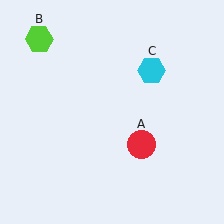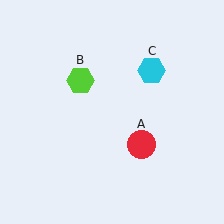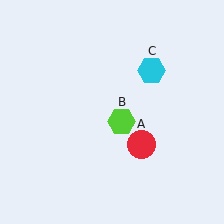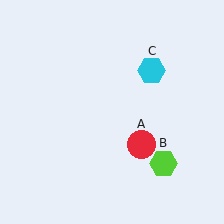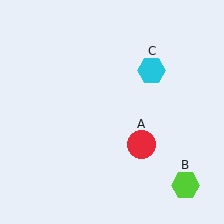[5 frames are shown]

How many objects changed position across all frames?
1 object changed position: lime hexagon (object B).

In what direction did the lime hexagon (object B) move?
The lime hexagon (object B) moved down and to the right.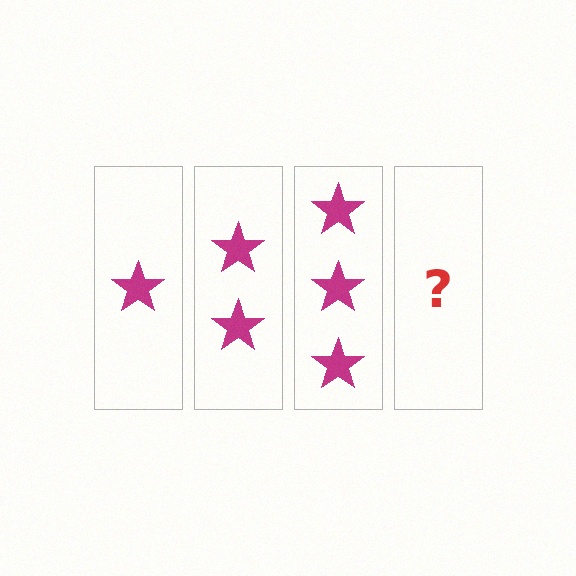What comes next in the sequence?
The next element should be 4 stars.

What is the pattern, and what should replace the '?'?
The pattern is that each step adds one more star. The '?' should be 4 stars.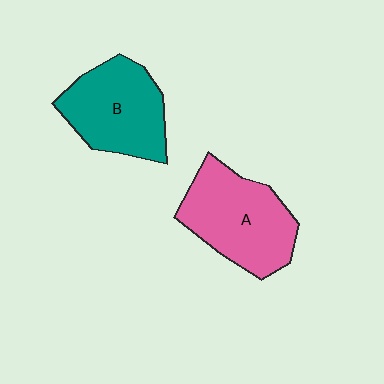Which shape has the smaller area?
Shape B (teal).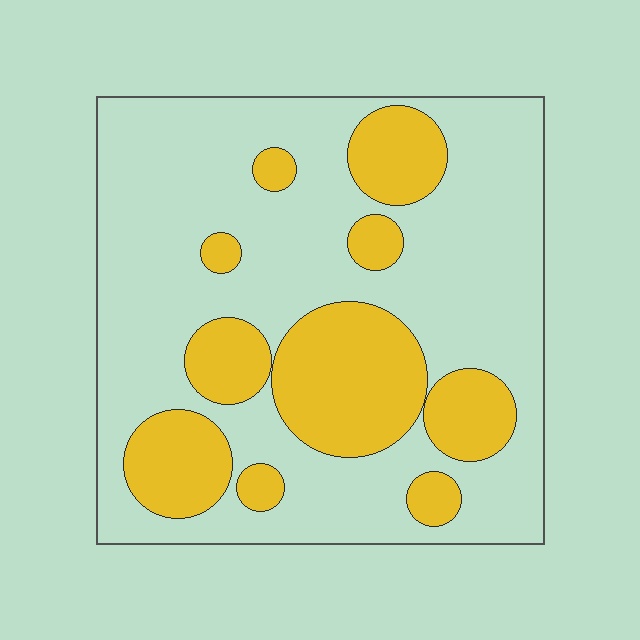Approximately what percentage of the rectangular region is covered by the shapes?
Approximately 30%.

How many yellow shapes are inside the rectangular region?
10.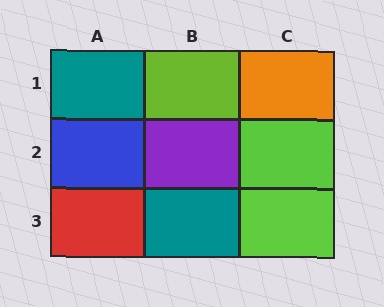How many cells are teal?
2 cells are teal.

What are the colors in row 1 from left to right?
Teal, lime, orange.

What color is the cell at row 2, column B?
Purple.